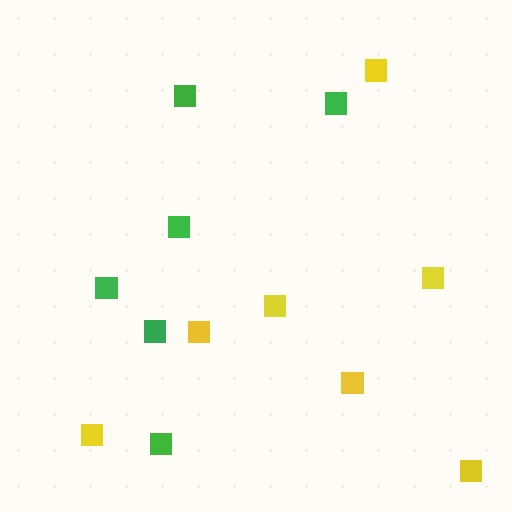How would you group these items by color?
There are 2 groups: one group of yellow squares (7) and one group of green squares (6).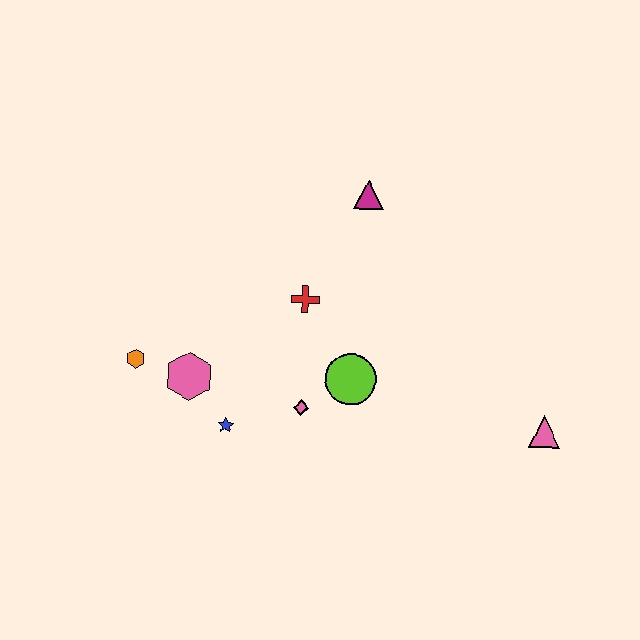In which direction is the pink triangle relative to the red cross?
The pink triangle is to the right of the red cross.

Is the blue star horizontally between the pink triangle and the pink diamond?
No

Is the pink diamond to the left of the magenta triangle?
Yes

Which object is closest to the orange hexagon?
The pink hexagon is closest to the orange hexagon.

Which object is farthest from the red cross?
The pink triangle is farthest from the red cross.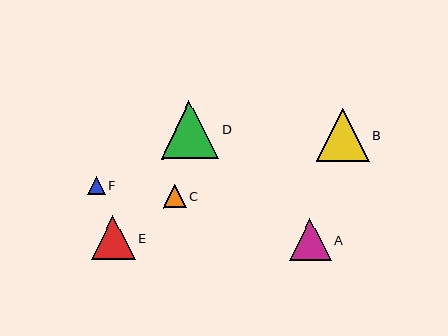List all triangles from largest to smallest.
From largest to smallest: D, B, E, A, C, F.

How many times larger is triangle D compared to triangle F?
Triangle D is approximately 3.2 times the size of triangle F.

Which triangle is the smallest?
Triangle F is the smallest with a size of approximately 18 pixels.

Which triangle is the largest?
Triangle D is the largest with a size of approximately 58 pixels.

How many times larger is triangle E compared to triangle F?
Triangle E is approximately 2.5 times the size of triangle F.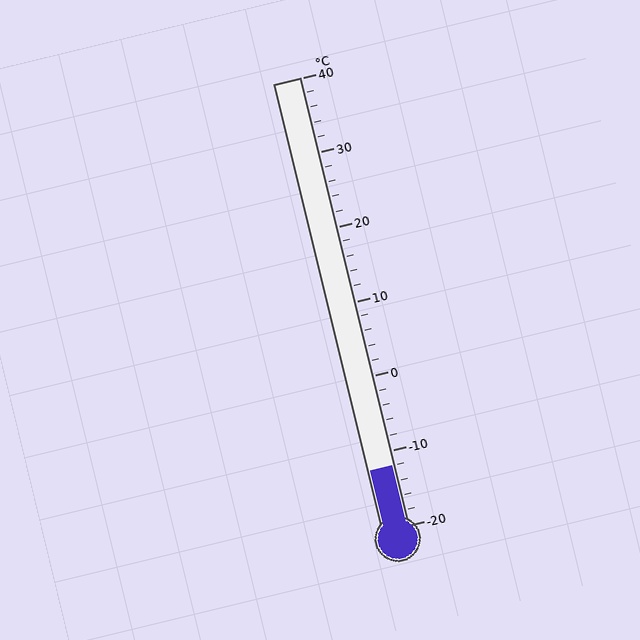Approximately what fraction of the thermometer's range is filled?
The thermometer is filled to approximately 15% of its range.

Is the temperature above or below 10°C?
The temperature is below 10°C.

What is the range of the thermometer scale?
The thermometer scale ranges from -20°C to 40°C.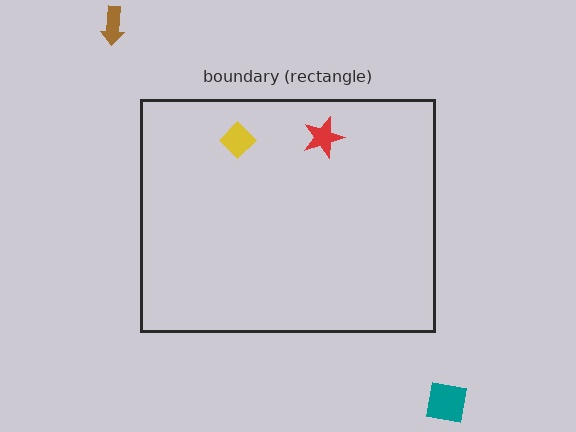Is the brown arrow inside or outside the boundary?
Outside.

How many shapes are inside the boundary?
2 inside, 2 outside.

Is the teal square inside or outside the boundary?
Outside.